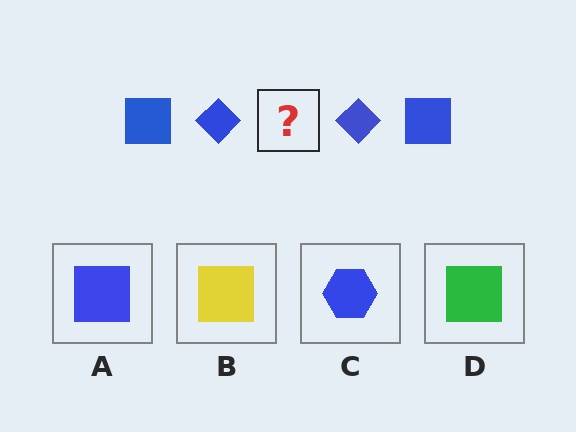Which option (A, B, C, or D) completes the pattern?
A.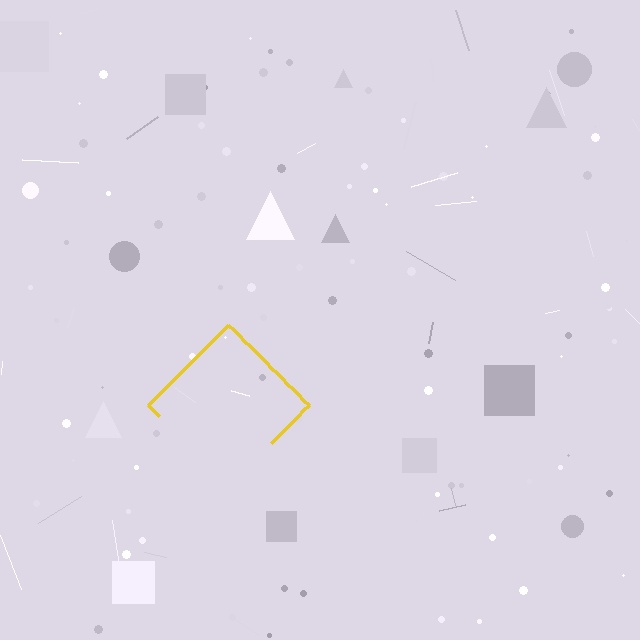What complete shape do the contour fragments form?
The contour fragments form a diamond.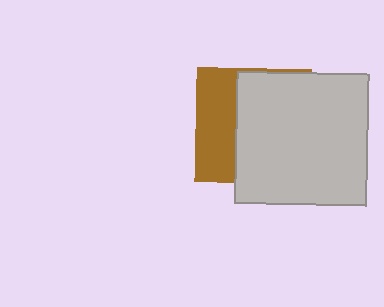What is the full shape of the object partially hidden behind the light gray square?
The partially hidden object is a brown square.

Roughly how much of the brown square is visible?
A small part of it is visible (roughly 36%).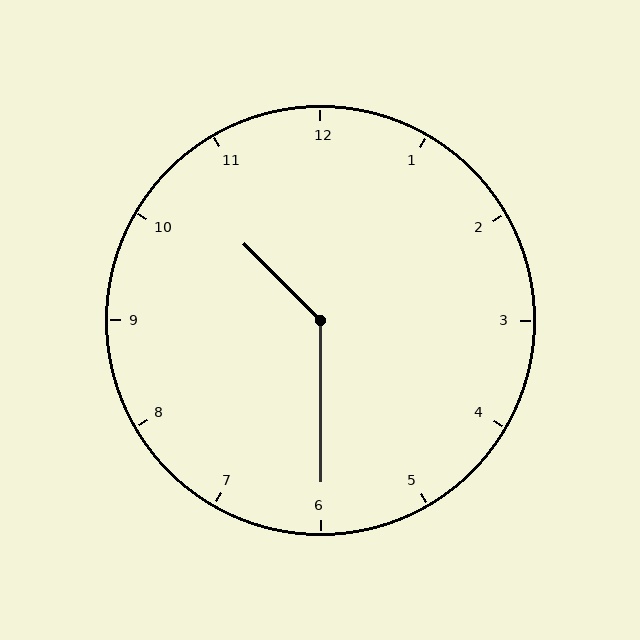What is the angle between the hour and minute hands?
Approximately 135 degrees.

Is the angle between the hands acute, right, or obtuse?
It is obtuse.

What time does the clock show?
10:30.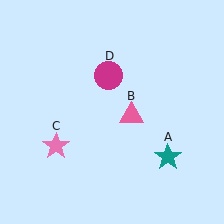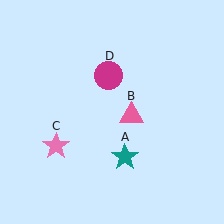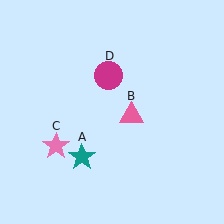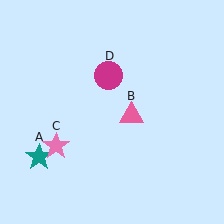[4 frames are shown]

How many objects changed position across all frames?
1 object changed position: teal star (object A).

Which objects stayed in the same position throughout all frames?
Pink triangle (object B) and pink star (object C) and magenta circle (object D) remained stationary.